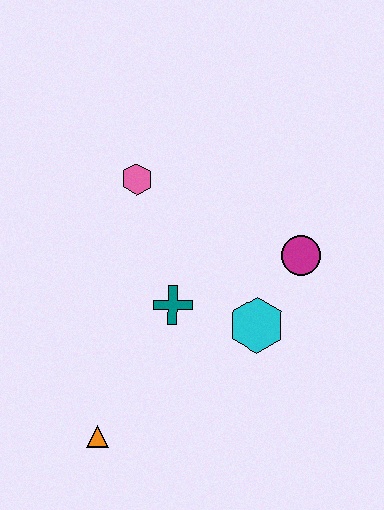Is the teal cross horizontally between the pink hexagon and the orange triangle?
No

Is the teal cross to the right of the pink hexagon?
Yes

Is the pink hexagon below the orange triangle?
No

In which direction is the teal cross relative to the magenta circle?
The teal cross is to the left of the magenta circle.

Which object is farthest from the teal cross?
The orange triangle is farthest from the teal cross.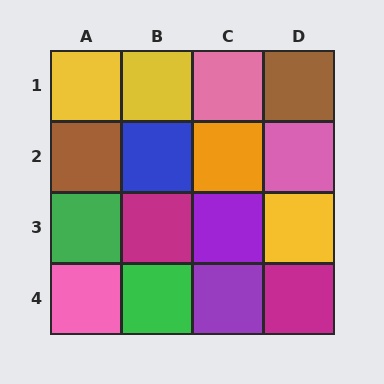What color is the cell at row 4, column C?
Purple.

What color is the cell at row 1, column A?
Yellow.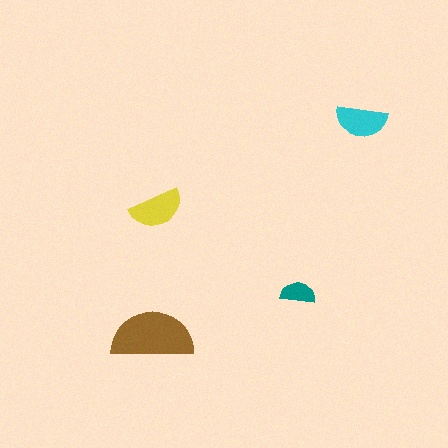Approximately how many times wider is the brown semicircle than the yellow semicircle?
About 1.5 times wider.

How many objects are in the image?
There are 4 objects in the image.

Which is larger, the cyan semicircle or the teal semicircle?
The cyan one.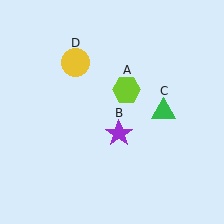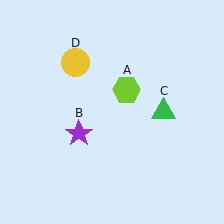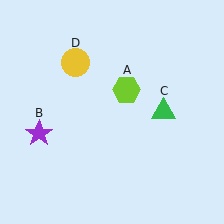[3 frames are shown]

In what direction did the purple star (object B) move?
The purple star (object B) moved left.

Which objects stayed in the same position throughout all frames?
Lime hexagon (object A) and green triangle (object C) and yellow circle (object D) remained stationary.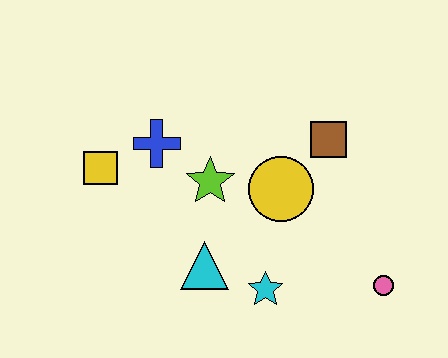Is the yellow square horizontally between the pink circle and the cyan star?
No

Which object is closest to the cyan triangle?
The cyan star is closest to the cyan triangle.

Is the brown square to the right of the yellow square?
Yes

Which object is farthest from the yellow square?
The pink circle is farthest from the yellow square.